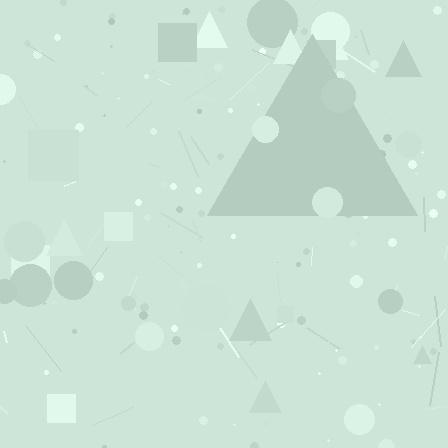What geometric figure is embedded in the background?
A triangle is embedded in the background.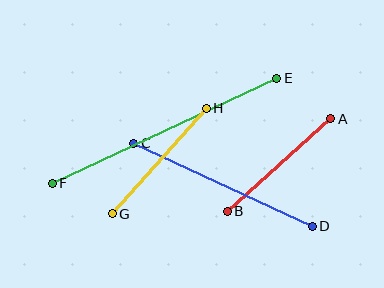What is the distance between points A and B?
The distance is approximately 139 pixels.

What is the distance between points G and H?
The distance is approximately 141 pixels.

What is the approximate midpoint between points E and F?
The midpoint is at approximately (165, 131) pixels.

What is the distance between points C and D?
The distance is approximately 196 pixels.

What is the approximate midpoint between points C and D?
The midpoint is at approximately (223, 185) pixels.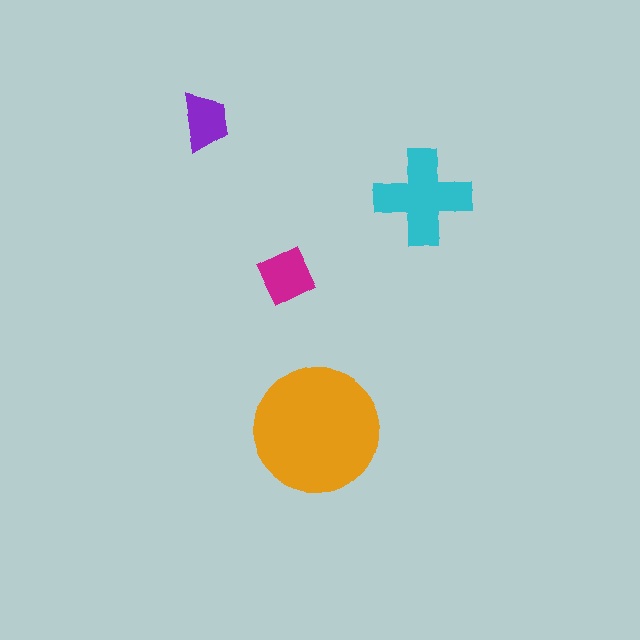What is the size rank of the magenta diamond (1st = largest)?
3rd.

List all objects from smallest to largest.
The purple trapezoid, the magenta diamond, the cyan cross, the orange circle.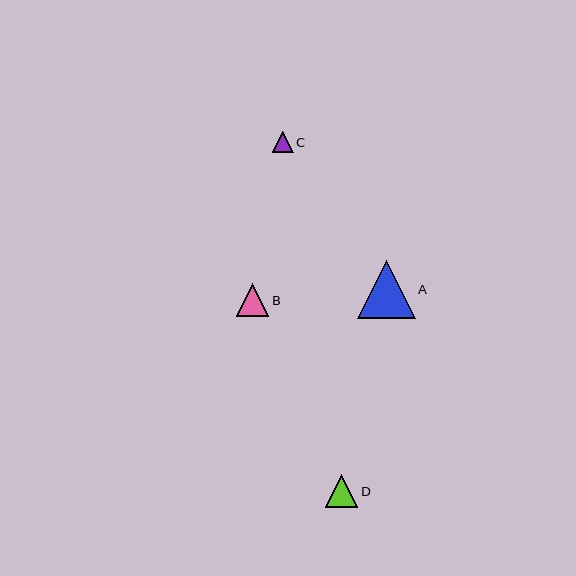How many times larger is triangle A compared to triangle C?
Triangle A is approximately 2.8 times the size of triangle C.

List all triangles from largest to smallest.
From largest to smallest: A, B, D, C.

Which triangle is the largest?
Triangle A is the largest with a size of approximately 58 pixels.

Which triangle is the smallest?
Triangle C is the smallest with a size of approximately 21 pixels.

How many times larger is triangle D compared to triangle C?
Triangle D is approximately 1.6 times the size of triangle C.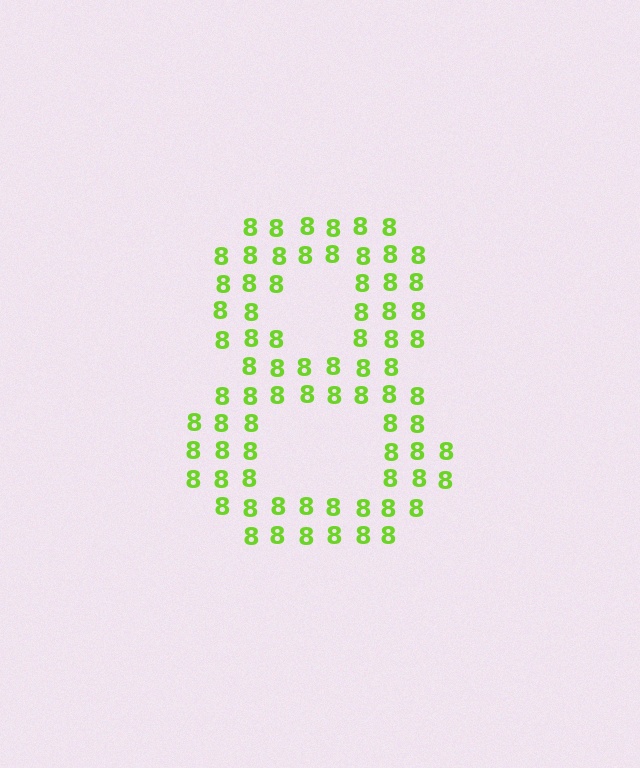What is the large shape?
The large shape is the digit 8.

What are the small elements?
The small elements are digit 8's.